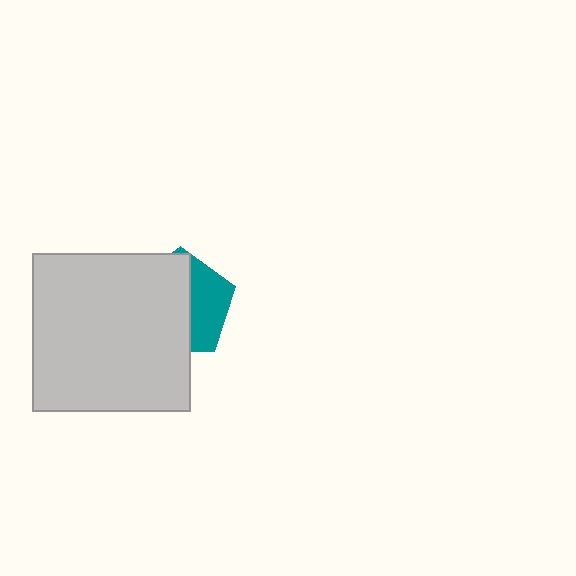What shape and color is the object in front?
The object in front is a light gray square.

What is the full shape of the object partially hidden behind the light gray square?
The partially hidden object is a teal pentagon.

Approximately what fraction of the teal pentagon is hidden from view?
Roughly 63% of the teal pentagon is hidden behind the light gray square.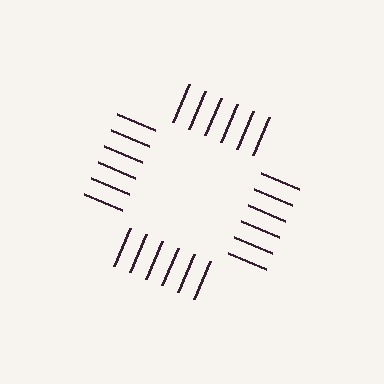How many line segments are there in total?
24 — 6 along each of the 4 edges.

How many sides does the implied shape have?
4 sides — the line-ends trace a square.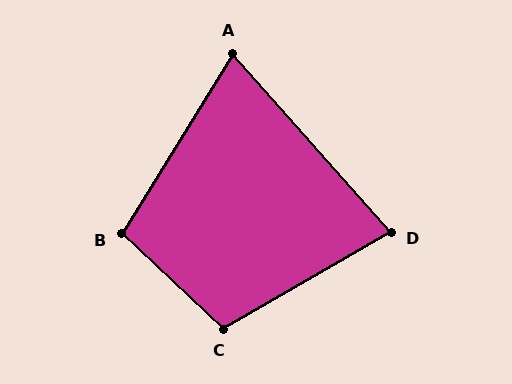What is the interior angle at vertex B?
Approximately 101 degrees (obtuse).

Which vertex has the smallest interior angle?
A, at approximately 73 degrees.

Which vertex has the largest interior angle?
C, at approximately 107 degrees.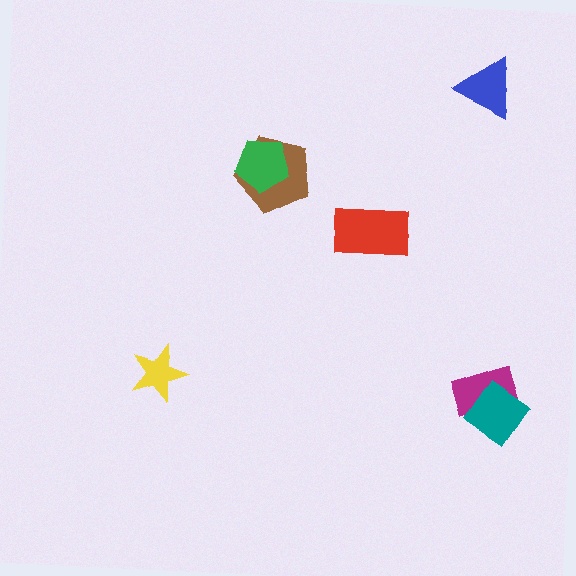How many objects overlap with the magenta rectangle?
1 object overlaps with the magenta rectangle.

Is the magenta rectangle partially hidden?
Yes, it is partially covered by another shape.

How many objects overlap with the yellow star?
0 objects overlap with the yellow star.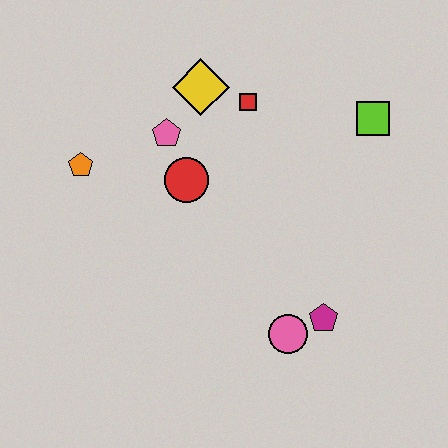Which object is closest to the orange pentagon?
The pink pentagon is closest to the orange pentagon.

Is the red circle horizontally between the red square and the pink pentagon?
Yes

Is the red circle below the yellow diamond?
Yes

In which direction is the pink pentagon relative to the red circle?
The pink pentagon is above the red circle.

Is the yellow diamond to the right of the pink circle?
No